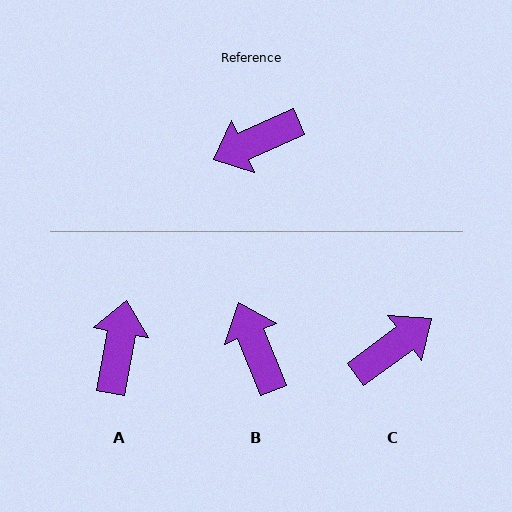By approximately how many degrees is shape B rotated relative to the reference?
Approximately 92 degrees clockwise.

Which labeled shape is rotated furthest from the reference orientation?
C, about 168 degrees away.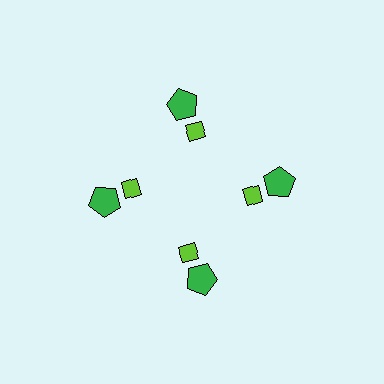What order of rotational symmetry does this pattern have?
This pattern has 4-fold rotational symmetry.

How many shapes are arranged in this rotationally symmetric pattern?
There are 8 shapes, arranged in 4 groups of 2.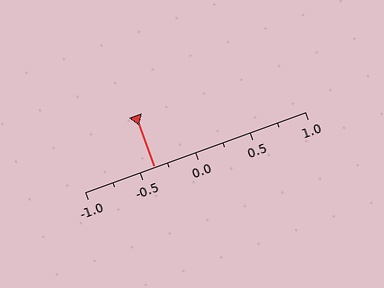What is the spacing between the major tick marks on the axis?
The major ticks are spaced 0.5 apart.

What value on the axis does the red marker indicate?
The marker indicates approximately -0.38.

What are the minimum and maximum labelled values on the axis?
The axis runs from -1.0 to 1.0.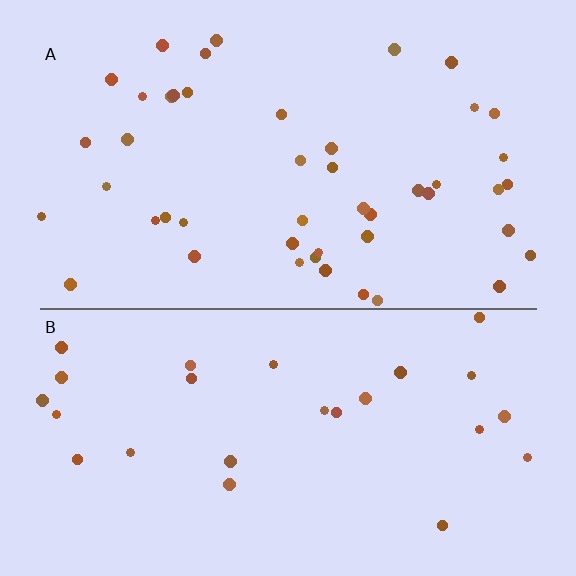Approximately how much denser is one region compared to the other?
Approximately 1.8× — region A over region B.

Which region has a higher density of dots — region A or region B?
A (the top).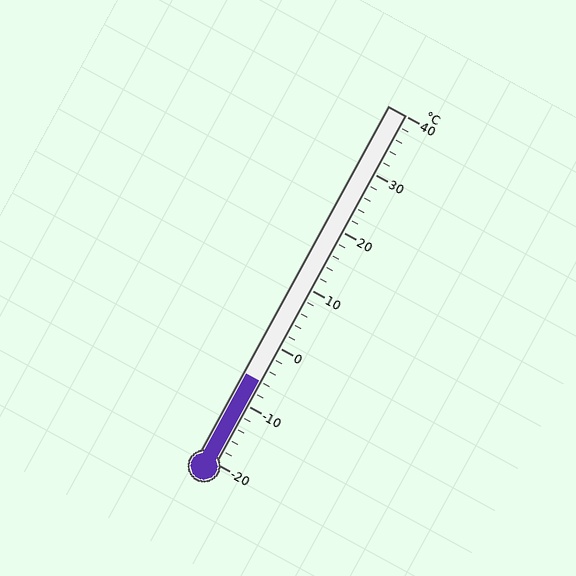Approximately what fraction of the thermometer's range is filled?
The thermometer is filled to approximately 25% of its range.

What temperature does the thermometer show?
The thermometer shows approximately -6°C.